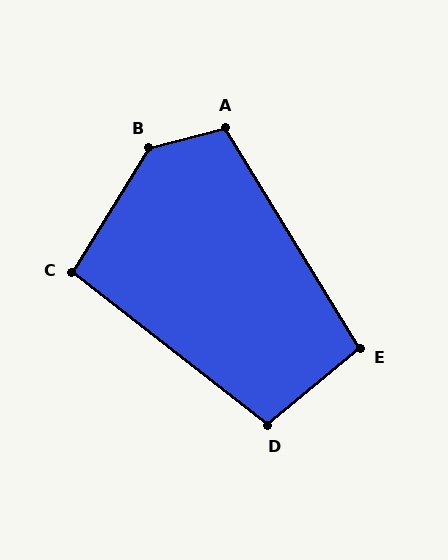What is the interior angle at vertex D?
Approximately 102 degrees (obtuse).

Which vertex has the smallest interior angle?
C, at approximately 97 degrees.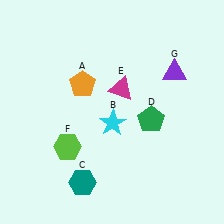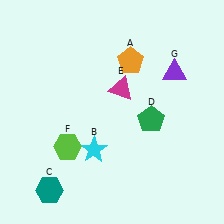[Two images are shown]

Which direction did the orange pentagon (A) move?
The orange pentagon (A) moved right.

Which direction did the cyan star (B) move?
The cyan star (B) moved down.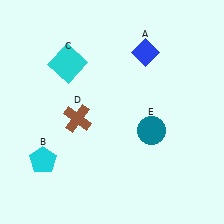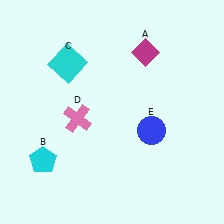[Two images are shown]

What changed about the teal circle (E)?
In Image 1, E is teal. In Image 2, it changed to blue.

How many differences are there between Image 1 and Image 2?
There are 3 differences between the two images.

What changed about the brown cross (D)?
In Image 1, D is brown. In Image 2, it changed to pink.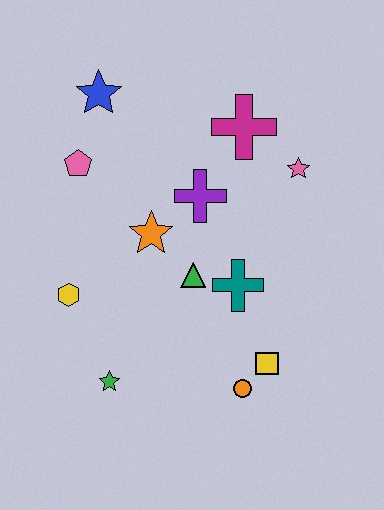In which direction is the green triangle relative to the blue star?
The green triangle is below the blue star.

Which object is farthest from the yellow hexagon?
The pink star is farthest from the yellow hexagon.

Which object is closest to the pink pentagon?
The blue star is closest to the pink pentagon.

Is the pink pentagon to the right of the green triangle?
No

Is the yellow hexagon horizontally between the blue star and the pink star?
No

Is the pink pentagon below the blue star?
Yes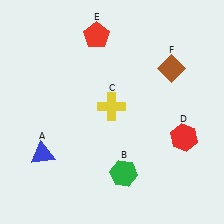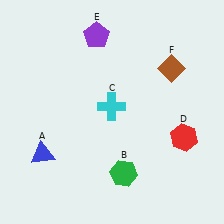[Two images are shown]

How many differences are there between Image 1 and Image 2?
There are 2 differences between the two images.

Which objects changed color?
C changed from yellow to cyan. E changed from red to purple.